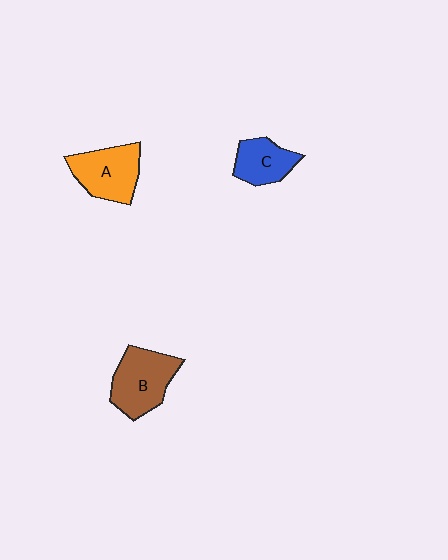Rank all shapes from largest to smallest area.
From largest to smallest: B (brown), A (orange), C (blue).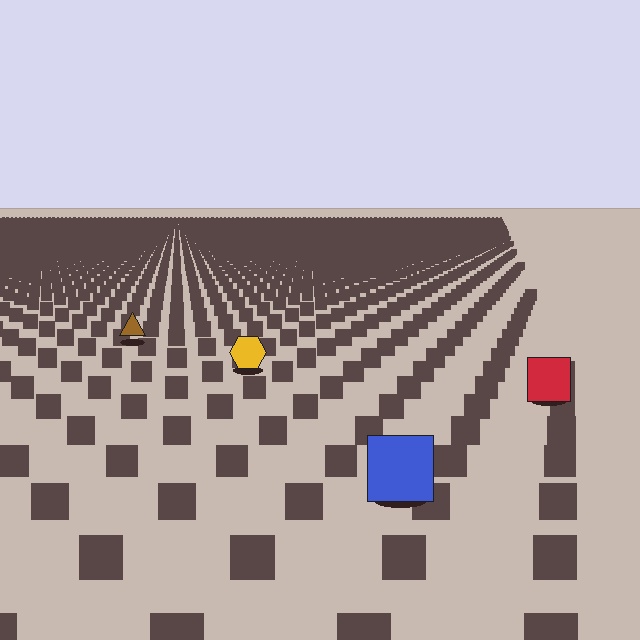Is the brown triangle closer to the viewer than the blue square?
No. The blue square is closer — you can tell from the texture gradient: the ground texture is coarser near it.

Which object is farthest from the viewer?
The brown triangle is farthest from the viewer. It appears smaller and the ground texture around it is denser.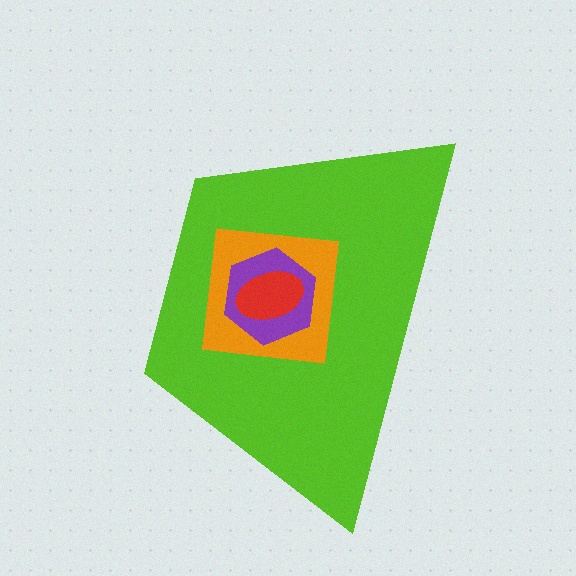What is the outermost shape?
The lime trapezoid.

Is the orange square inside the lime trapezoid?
Yes.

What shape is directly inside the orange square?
The purple hexagon.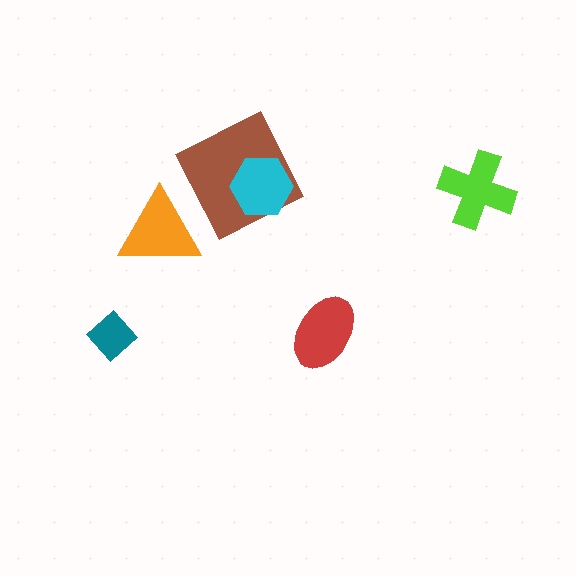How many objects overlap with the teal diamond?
0 objects overlap with the teal diamond.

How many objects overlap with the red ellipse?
0 objects overlap with the red ellipse.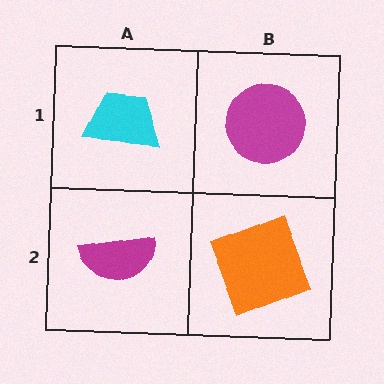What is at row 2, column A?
A magenta semicircle.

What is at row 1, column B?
A magenta circle.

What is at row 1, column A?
A cyan trapezoid.